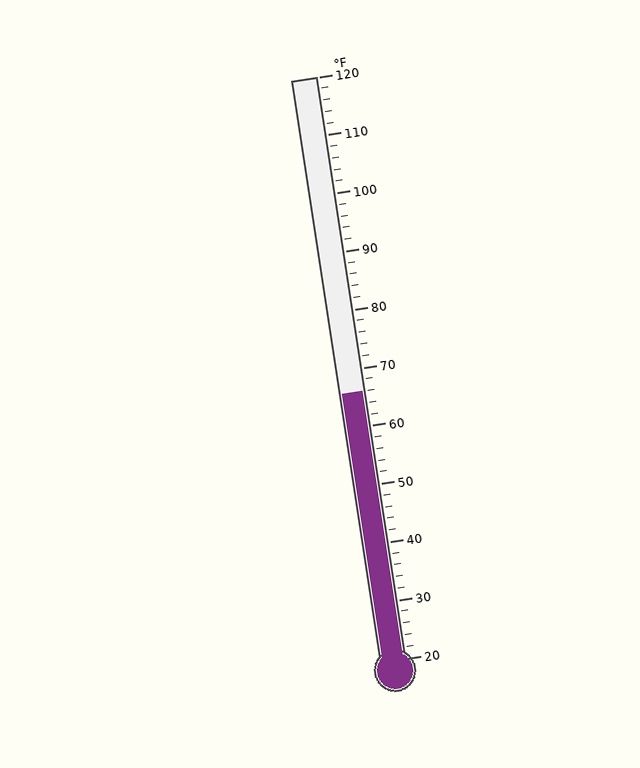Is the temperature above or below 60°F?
The temperature is above 60°F.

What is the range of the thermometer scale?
The thermometer scale ranges from 20°F to 120°F.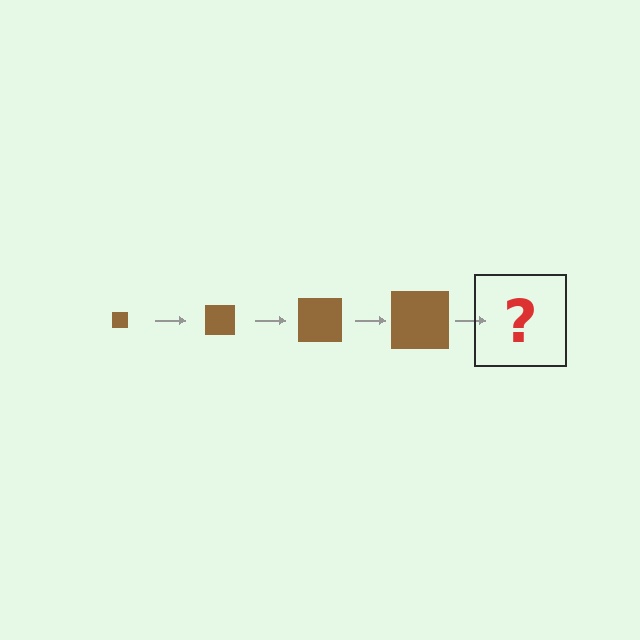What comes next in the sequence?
The next element should be a brown square, larger than the previous one.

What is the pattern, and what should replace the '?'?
The pattern is that the square gets progressively larger each step. The '?' should be a brown square, larger than the previous one.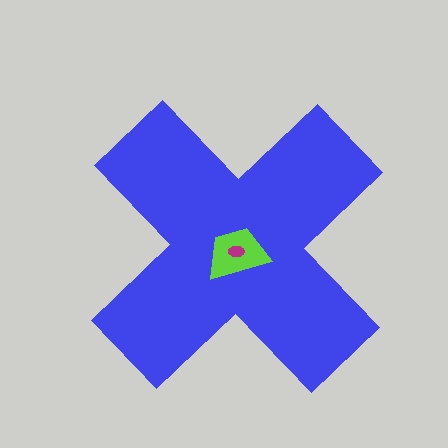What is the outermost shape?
The blue cross.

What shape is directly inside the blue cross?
The lime trapezoid.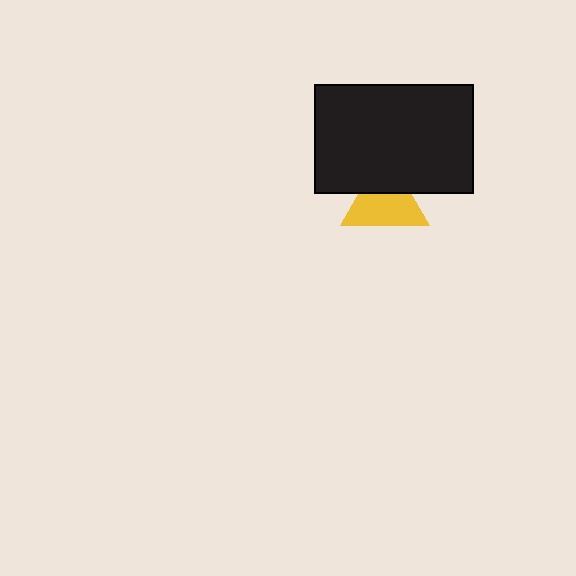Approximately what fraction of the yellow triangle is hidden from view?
Roughly 35% of the yellow triangle is hidden behind the black rectangle.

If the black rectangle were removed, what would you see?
You would see the complete yellow triangle.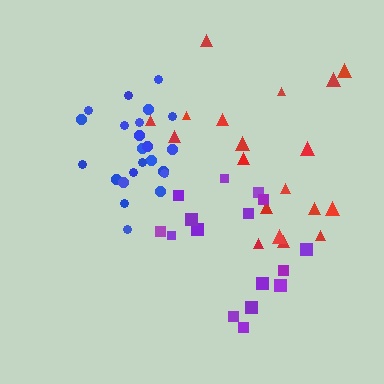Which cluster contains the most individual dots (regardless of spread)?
Blue (23).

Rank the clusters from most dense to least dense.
blue, purple, red.